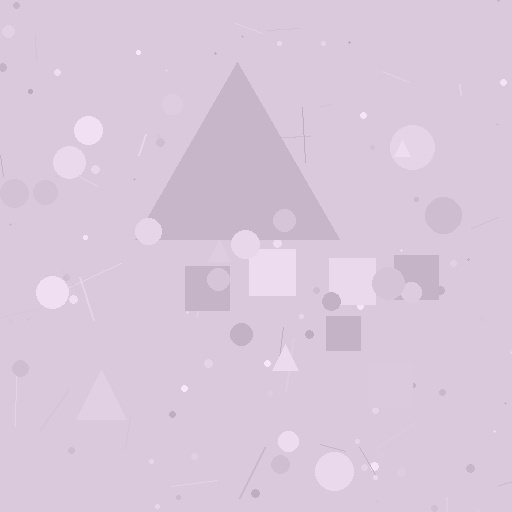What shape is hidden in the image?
A triangle is hidden in the image.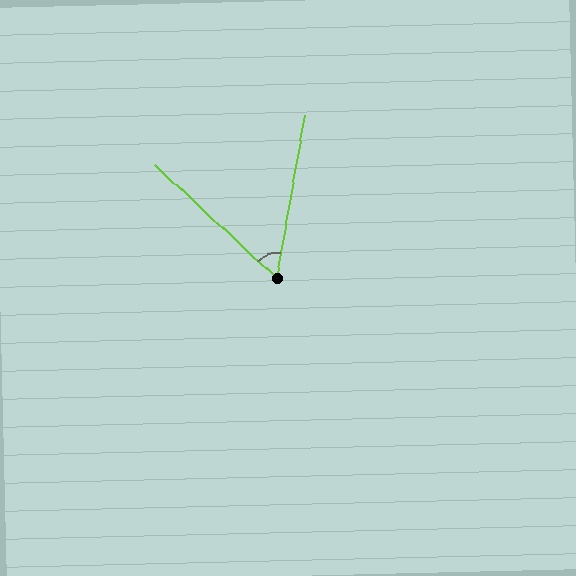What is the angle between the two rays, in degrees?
Approximately 57 degrees.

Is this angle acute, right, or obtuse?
It is acute.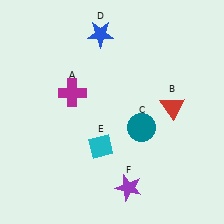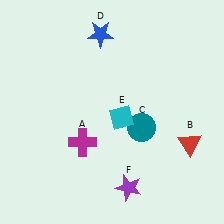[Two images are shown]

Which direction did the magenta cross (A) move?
The magenta cross (A) moved down.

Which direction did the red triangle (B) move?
The red triangle (B) moved down.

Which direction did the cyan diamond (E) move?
The cyan diamond (E) moved up.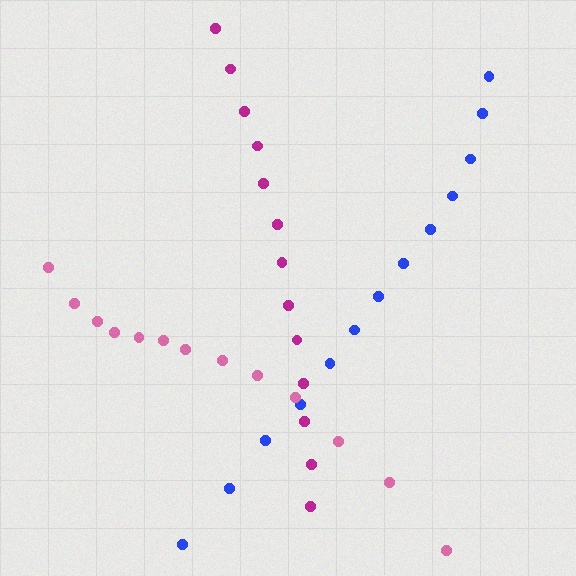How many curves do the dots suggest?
There are 3 distinct paths.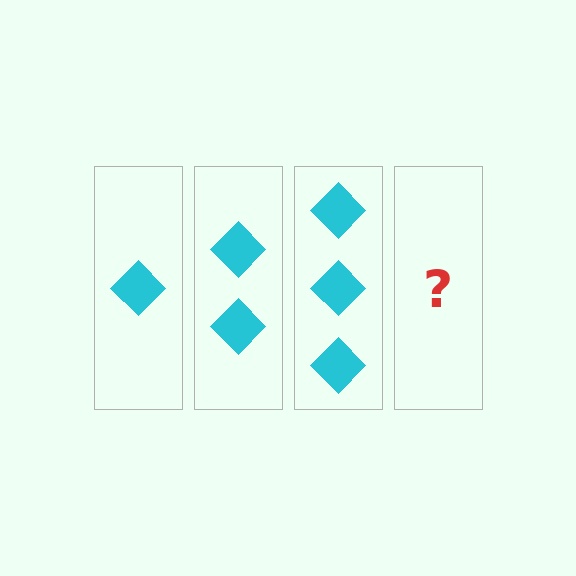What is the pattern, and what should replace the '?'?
The pattern is that each step adds one more diamond. The '?' should be 4 diamonds.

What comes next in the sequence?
The next element should be 4 diamonds.